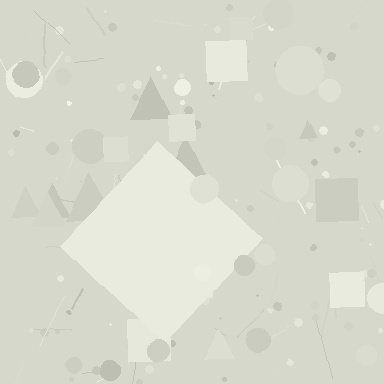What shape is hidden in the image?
A diamond is hidden in the image.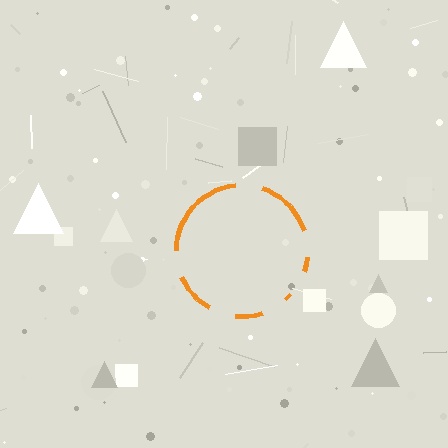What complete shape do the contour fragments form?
The contour fragments form a circle.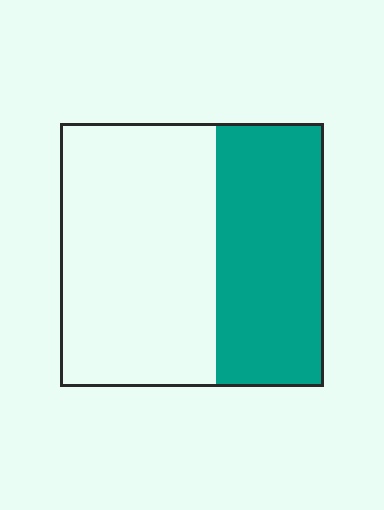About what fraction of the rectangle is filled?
About two fifths (2/5).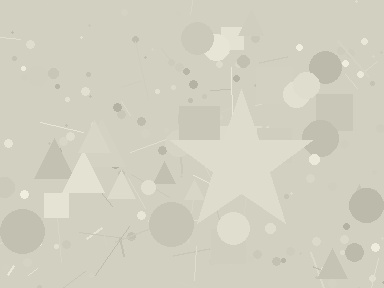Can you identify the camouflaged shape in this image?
The camouflaged shape is a star.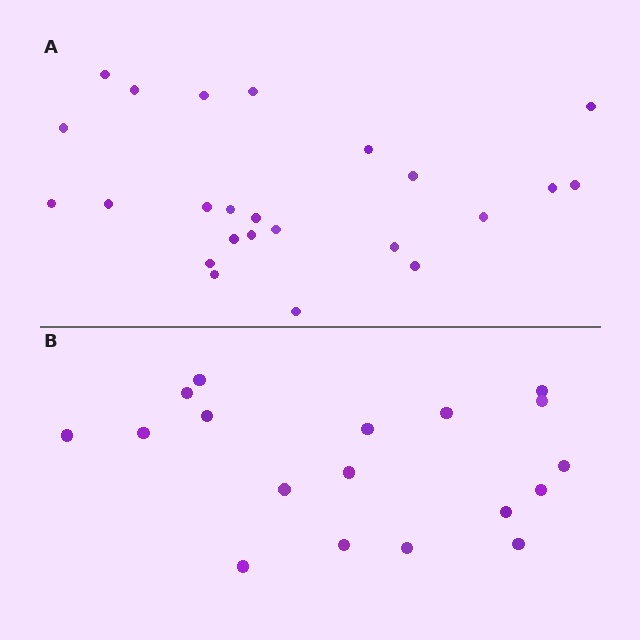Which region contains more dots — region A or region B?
Region A (the top region) has more dots.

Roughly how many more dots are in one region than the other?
Region A has about 6 more dots than region B.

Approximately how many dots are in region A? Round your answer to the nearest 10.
About 20 dots. (The exact count is 24, which rounds to 20.)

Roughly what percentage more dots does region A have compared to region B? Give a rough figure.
About 35% more.